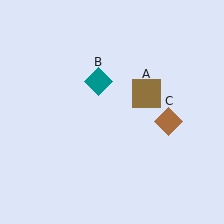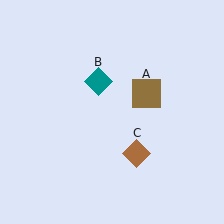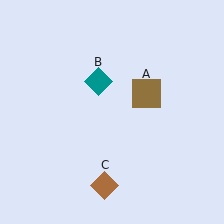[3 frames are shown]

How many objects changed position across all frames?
1 object changed position: brown diamond (object C).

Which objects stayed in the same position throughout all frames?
Brown square (object A) and teal diamond (object B) remained stationary.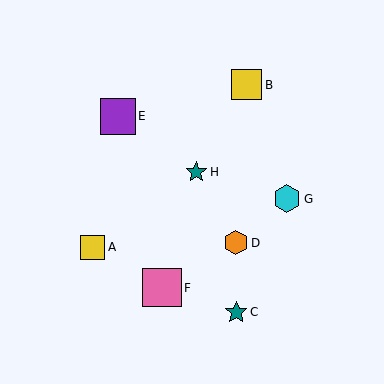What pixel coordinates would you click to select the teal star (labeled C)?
Click at (236, 312) to select the teal star C.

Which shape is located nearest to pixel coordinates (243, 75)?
The yellow square (labeled B) at (247, 85) is nearest to that location.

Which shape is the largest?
The pink square (labeled F) is the largest.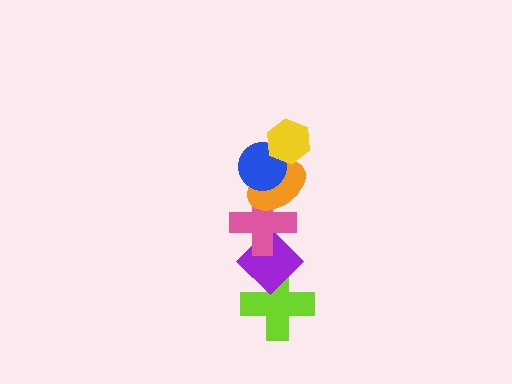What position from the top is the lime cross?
The lime cross is 6th from the top.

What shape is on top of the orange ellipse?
The blue circle is on top of the orange ellipse.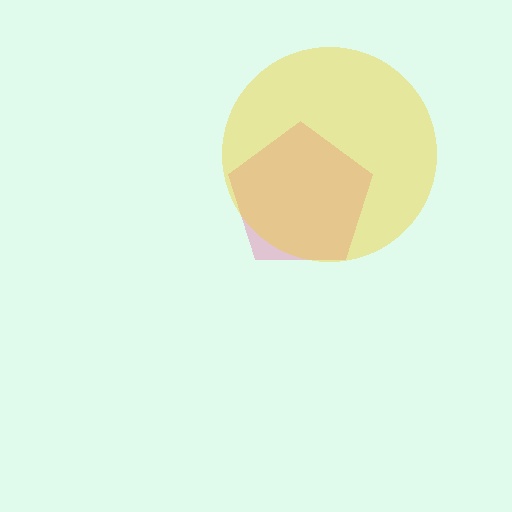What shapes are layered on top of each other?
The layered shapes are: a pink pentagon, a yellow circle.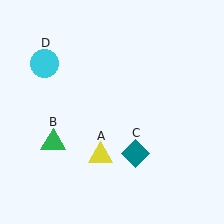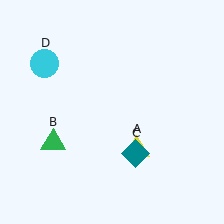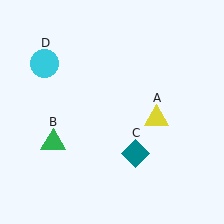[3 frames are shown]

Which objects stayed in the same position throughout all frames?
Green triangle (object B) and teal diamond (object C) and cyan circle (object D) remained stationary.